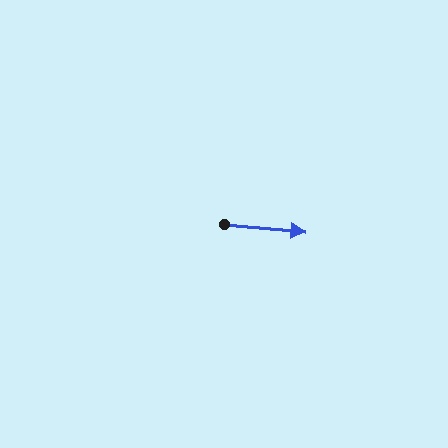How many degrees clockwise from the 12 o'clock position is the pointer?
Approximately 95 degrees.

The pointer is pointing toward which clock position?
Roughly 3 o'clock.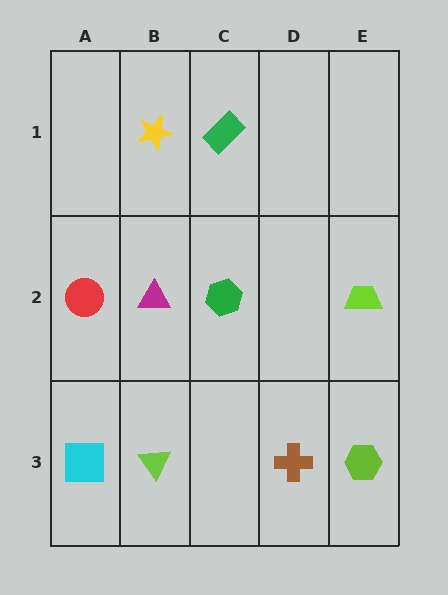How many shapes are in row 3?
4 shapes.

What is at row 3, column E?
A lime hexagon.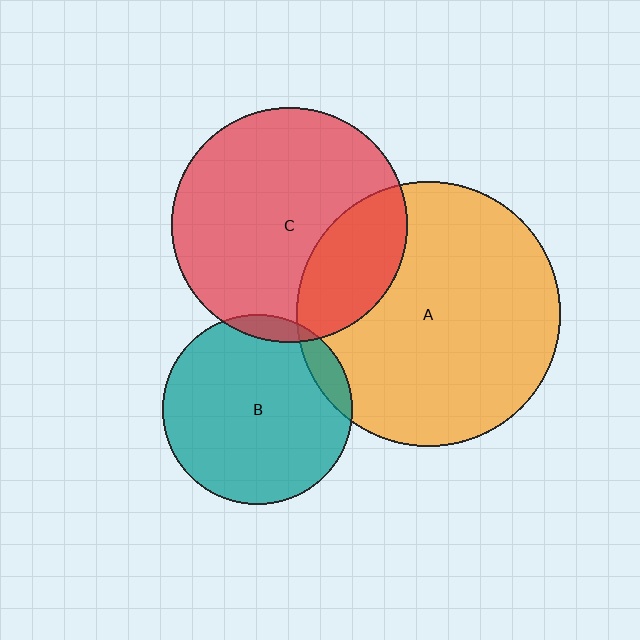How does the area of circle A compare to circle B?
Approximately 1.9 times.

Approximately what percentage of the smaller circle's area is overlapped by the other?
Approximately 10%.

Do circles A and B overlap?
Yes.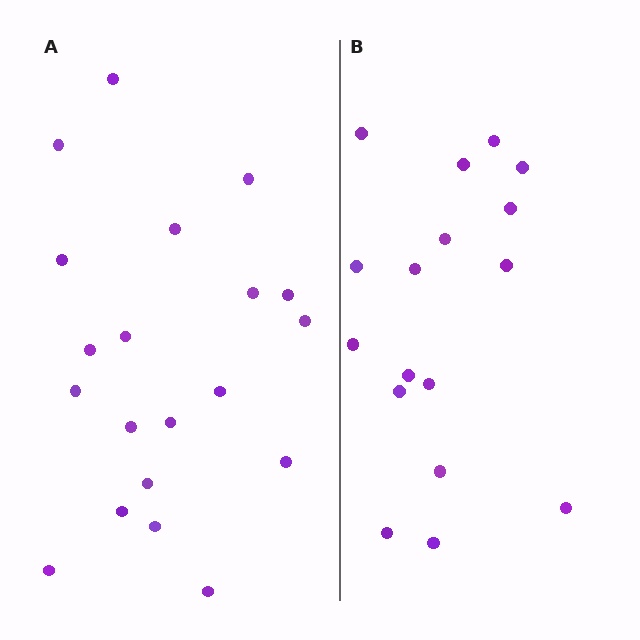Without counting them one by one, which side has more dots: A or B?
Region A (the left region) has more dots.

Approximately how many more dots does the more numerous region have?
Region A has just a few more — roughly 2 or 3 more dots than region B.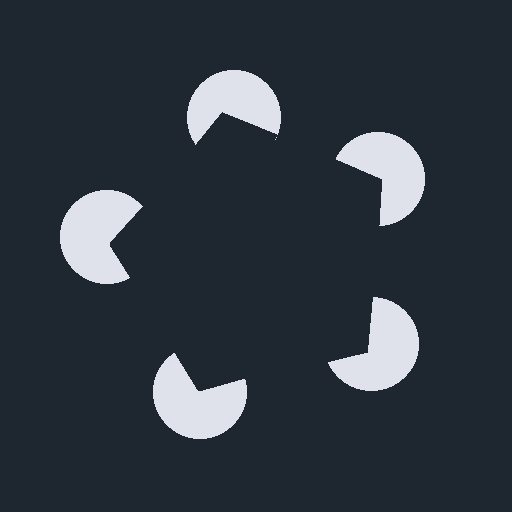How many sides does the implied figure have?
5 sides.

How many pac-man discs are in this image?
There are 5 — one at each vertex of the illusory pentagon.